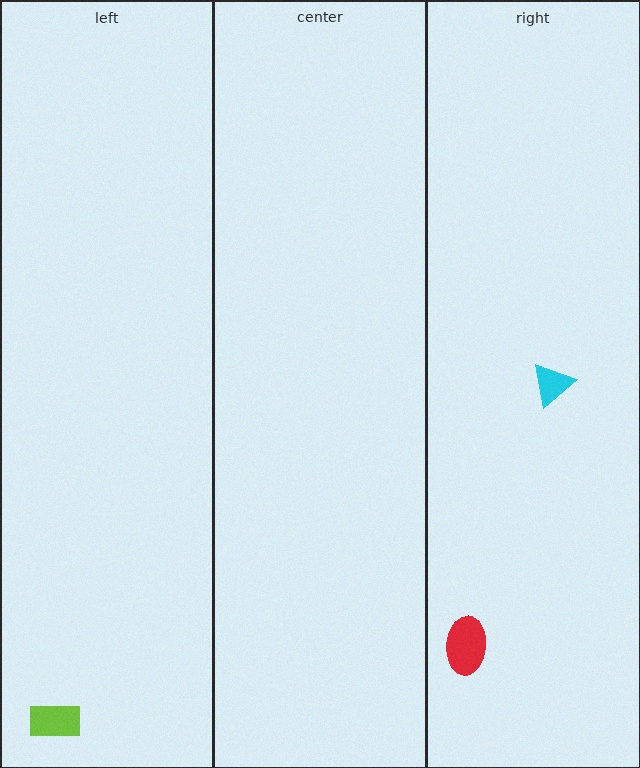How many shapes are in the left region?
1.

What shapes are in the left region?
The lime rectangle.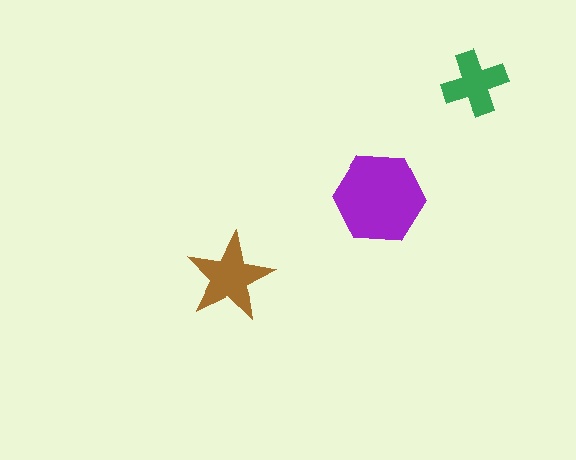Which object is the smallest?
The green cross.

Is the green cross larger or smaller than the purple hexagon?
Smaller.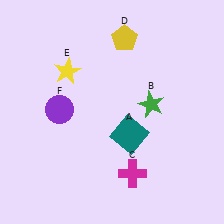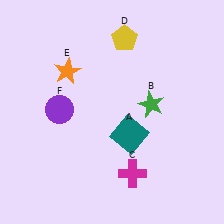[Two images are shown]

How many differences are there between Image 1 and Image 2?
There is 1 difference between the two images.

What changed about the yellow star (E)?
In Image 1, E is yellow. In Image 2, it changed to orange.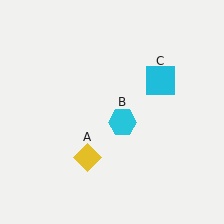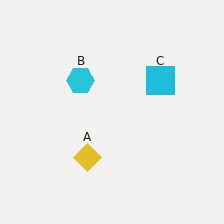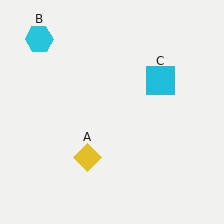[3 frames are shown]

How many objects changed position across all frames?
1 object changed position: cyan hexagon (object B).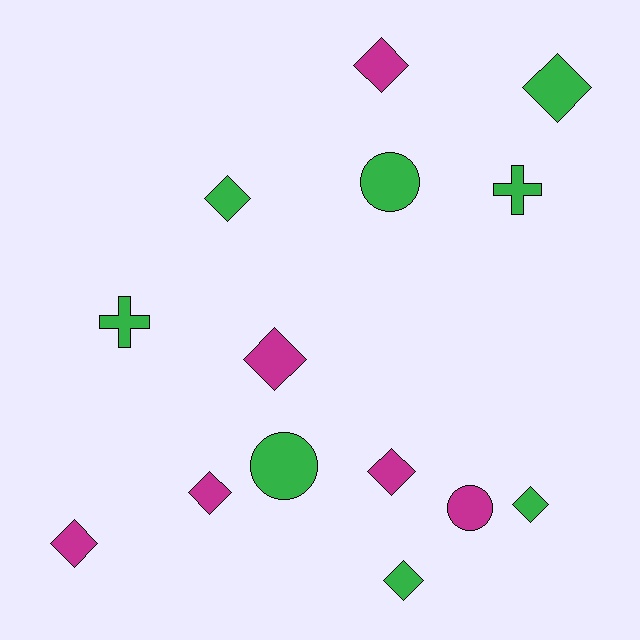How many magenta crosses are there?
There are no magenta crosses.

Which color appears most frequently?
Green, with 8 objects.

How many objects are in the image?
There are 14 objects.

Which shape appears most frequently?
Diamond, with 9 objects.